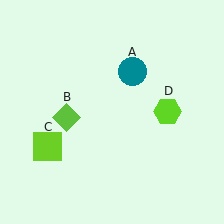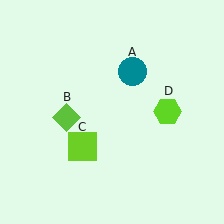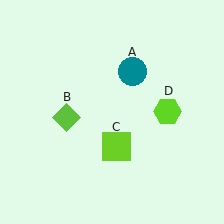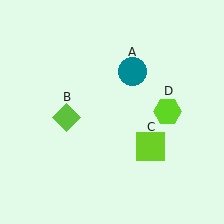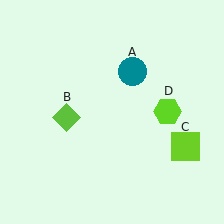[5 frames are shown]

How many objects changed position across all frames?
1 object changed position: lime square (object C).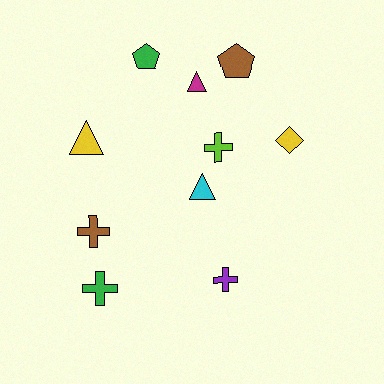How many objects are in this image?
There are 10 objects.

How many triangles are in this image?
There are 3 triangles.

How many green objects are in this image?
There are 2 green objects.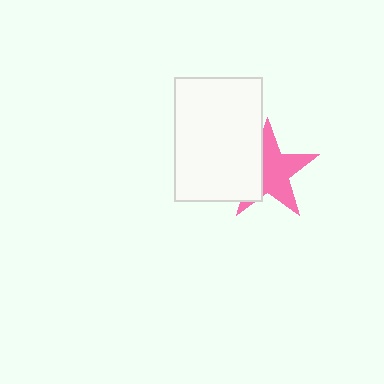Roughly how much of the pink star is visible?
About half of it is visible (roughly 62%).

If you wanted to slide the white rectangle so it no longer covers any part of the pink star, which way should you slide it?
Slide it left — that is the most direct way to separate the two shapes.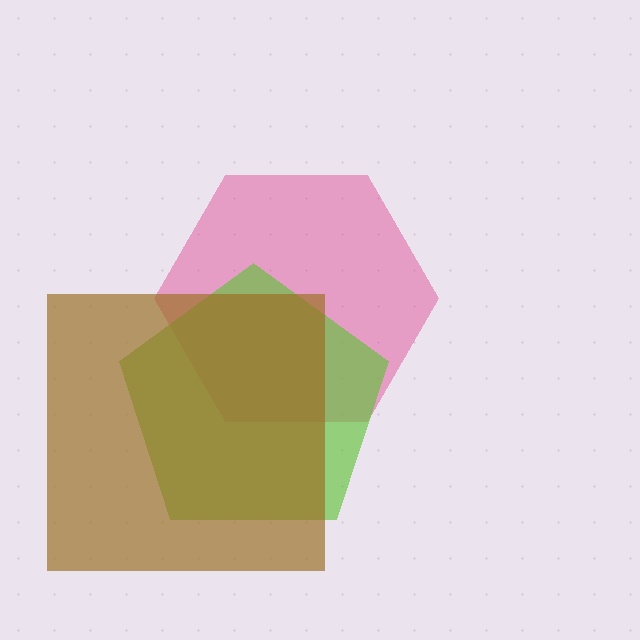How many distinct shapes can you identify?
There are 3 distinct shapes: a pink hexagon, a lime pentagon, a brown square.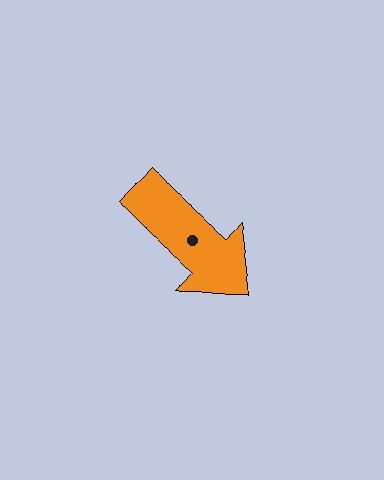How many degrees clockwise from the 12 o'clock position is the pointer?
Approximately 132 degrees.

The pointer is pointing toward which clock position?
Roughly 4 o'clock.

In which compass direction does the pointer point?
Southeast.